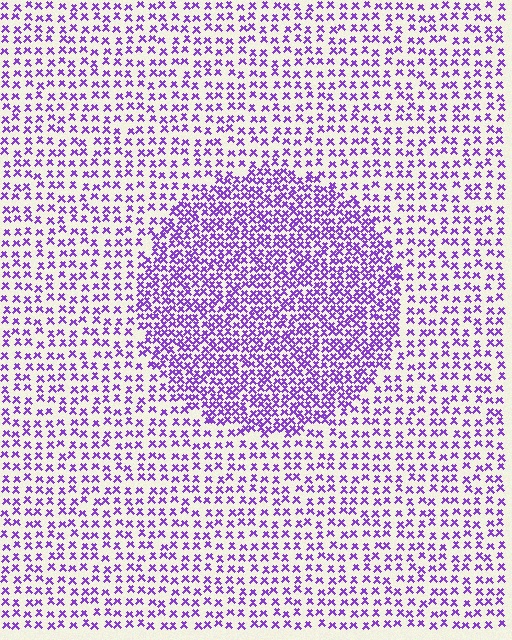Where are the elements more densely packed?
The elements are more densely packed inside the circle boundary.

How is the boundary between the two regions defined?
The boundary is defined by a change in element density (approximately 2.0x ratio). All elements are the same color, size, and shape.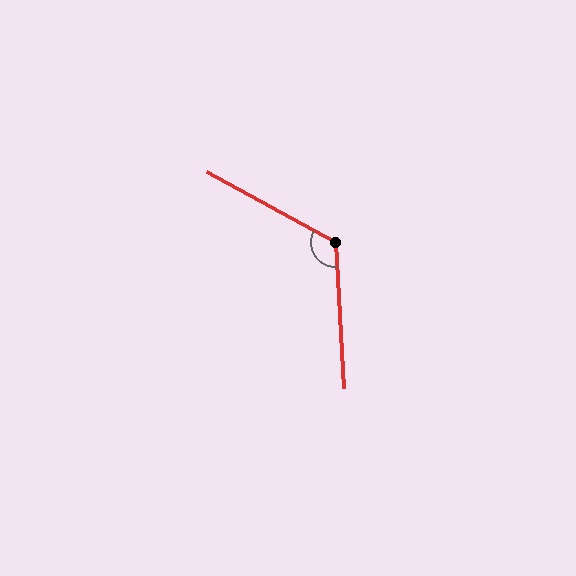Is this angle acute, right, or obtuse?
It is obtuse.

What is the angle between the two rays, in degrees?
Approximately 121 degrees.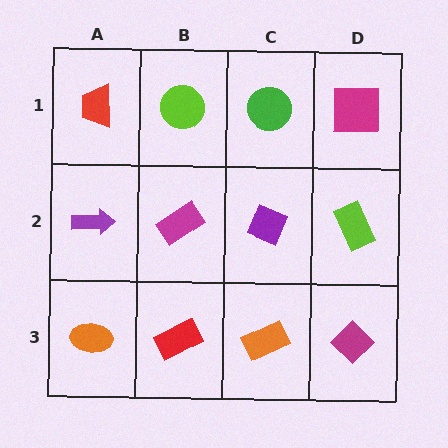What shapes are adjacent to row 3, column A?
A purple arrow (row 2, column A), a red rectangle (row 3, column B).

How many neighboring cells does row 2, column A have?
3.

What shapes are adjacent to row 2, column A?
A red trapezoid (row 1, column A), an orange ellipse (row 3, column A), a magenta rectangle (row 2, column B).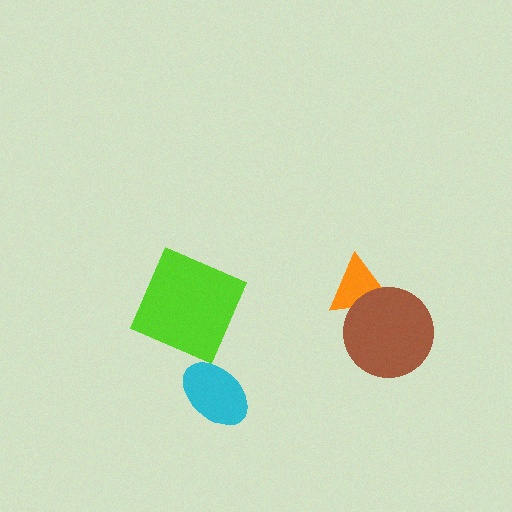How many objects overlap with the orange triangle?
1 object overlaps with the orange triangle.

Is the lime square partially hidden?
No, no other shape covers it.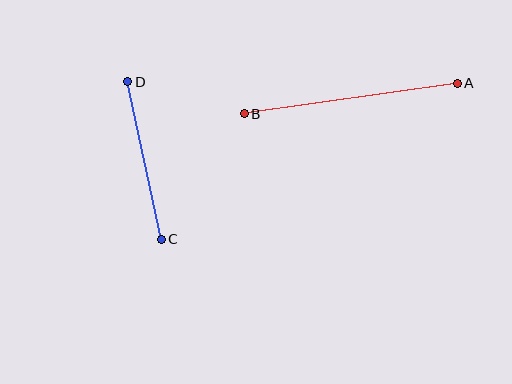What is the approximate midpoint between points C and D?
The midpoint is at approximately (145, 160) pixels.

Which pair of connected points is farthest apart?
Points A and B are farthest apart.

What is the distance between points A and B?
The distance is approximately 215 pixels.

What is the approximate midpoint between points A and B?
The midpoint is at approximately (351, 99) pixels.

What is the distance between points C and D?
The distance is approximately 161 pixels.